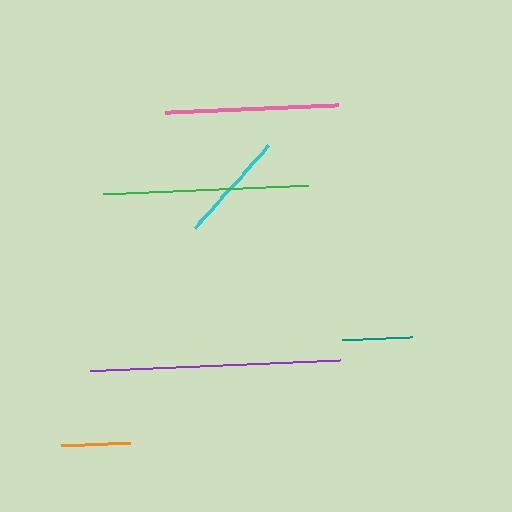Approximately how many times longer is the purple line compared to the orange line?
The purple line is approximately 3.6 times the length of the orange line.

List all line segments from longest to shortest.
From longest to shortest: purple, green, pink, cyan, teal, orange.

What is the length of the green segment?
The green segment is approximately 205 pixels long.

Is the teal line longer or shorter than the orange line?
The teal line is longer than the orange line.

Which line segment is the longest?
The purple line is the longest at approximately 250 pixels.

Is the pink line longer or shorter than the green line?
The green line is longer than the pink line.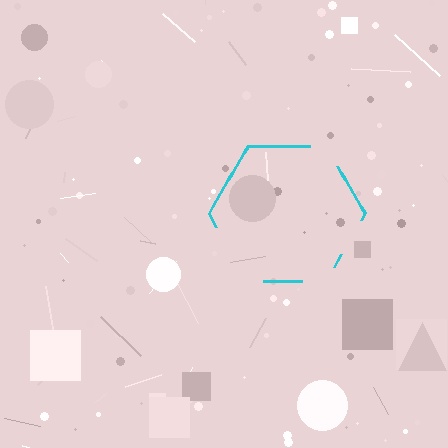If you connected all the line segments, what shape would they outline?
They would outline a hexagon.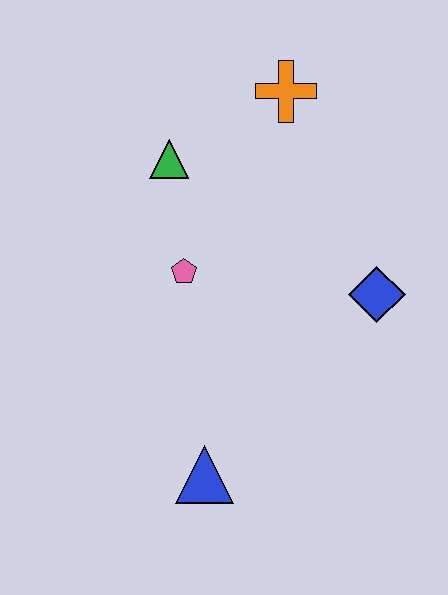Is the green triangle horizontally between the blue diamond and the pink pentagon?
No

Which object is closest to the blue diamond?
The pink pentagon is closest to the blue diamond.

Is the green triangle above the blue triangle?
Yes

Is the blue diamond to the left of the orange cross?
No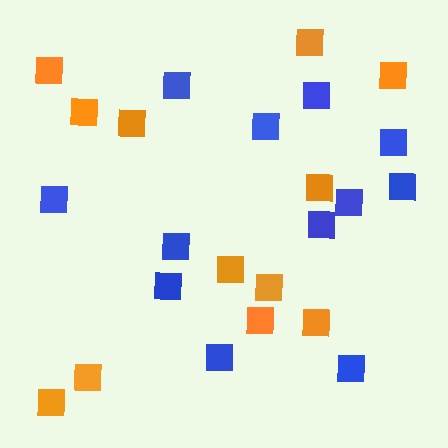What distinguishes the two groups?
There are 2 groups: one group of blue squares (12) and one group of orange squares (12).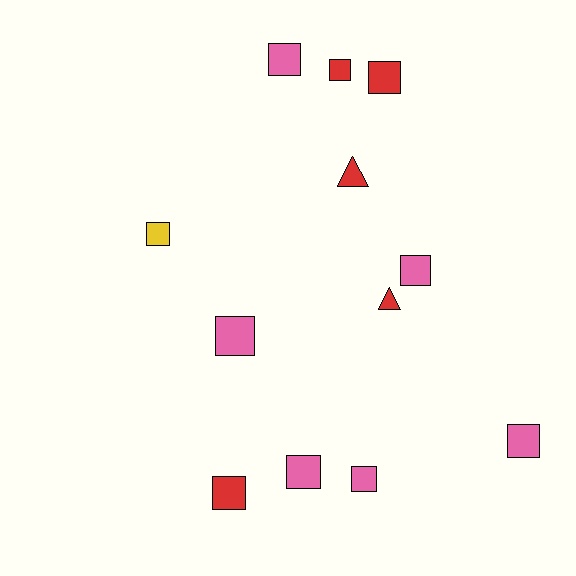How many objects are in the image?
There are 12 objects.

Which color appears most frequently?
Pink, with 6 objects.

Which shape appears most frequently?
Square, with 10 objects.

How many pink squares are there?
There are 6 pink squares.